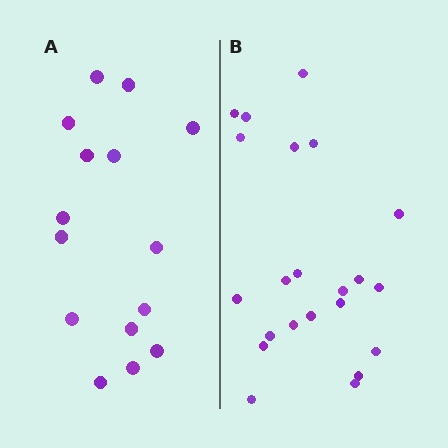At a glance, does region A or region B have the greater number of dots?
Region B (the right region) has more dots.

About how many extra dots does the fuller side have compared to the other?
Region B has roughly 8 or so more dots than region A.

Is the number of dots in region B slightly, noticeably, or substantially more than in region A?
Region B has substantially more. The ratio is roughly 1.5 to 1.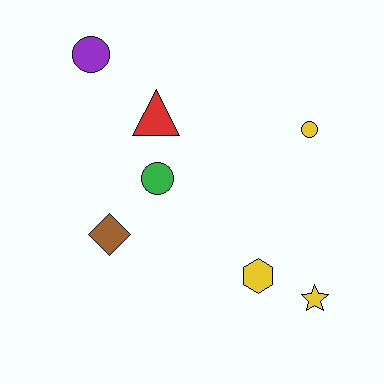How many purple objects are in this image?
There is 1 purple object.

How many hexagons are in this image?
There is 1 hexagon.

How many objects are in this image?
There are 7 objects.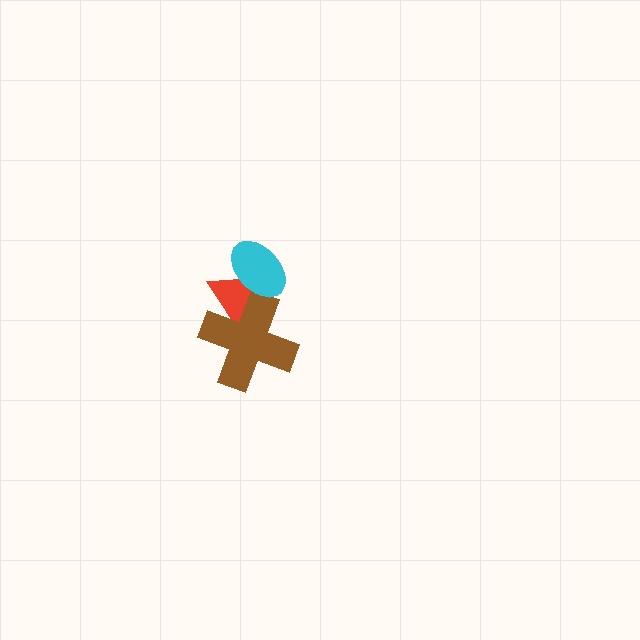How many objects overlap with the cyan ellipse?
2 objects overlap with the cyan ellipse.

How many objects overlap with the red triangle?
2 objects overlap with the red triangle.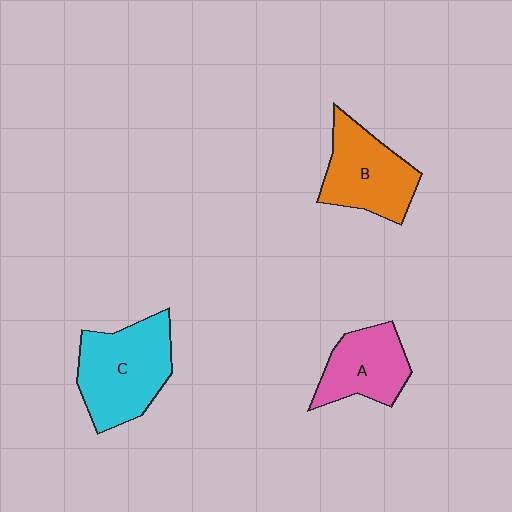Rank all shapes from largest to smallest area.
From largest to smallest: C (cyan), B (orange), A (pink).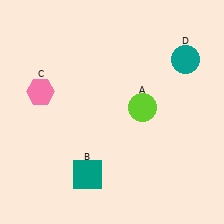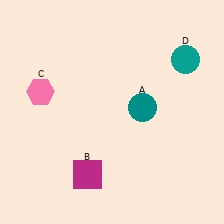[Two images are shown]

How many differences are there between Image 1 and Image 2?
There are 2 differences between the two images.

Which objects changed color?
A changed from lime to teal. B changed from teal to magenta.